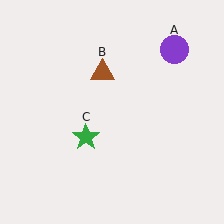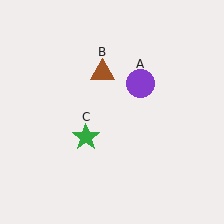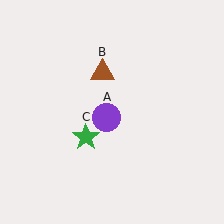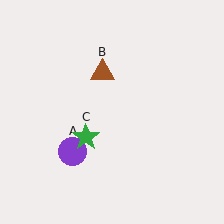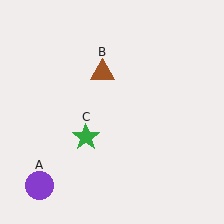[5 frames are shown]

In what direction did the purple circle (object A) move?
The purple circle (object A) moved down and to the left.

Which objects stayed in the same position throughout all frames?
Brown triangle (object B) and green star (object C) remained stationary.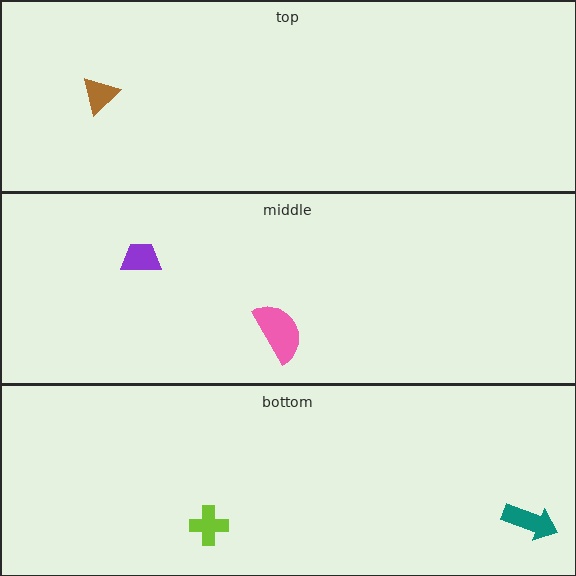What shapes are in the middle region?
The pink semicircle, the purple trapezoid.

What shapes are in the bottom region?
The lime cross, the teal arrow.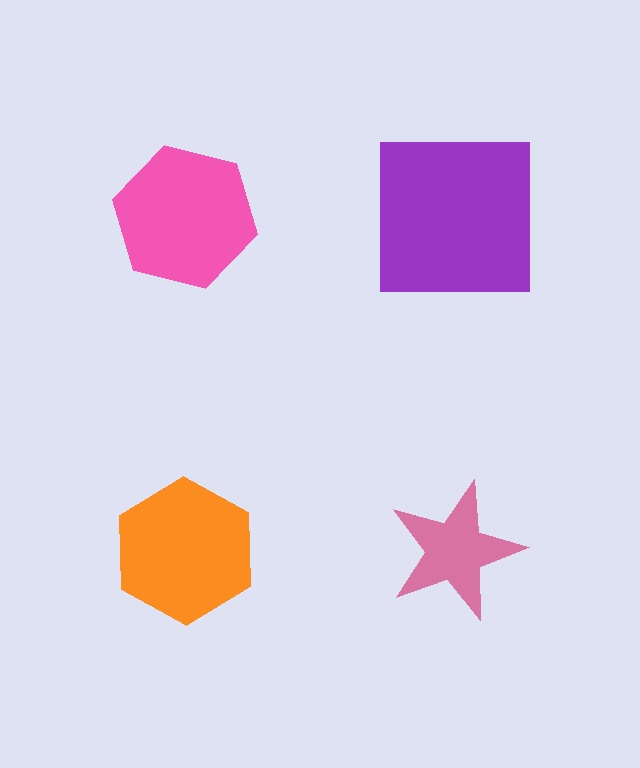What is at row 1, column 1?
A pink hexagon.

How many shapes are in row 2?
2 shapes.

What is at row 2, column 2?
A pink star.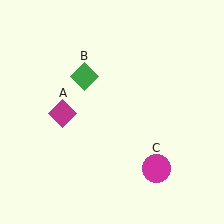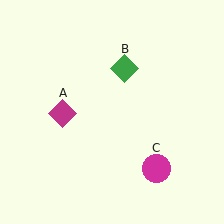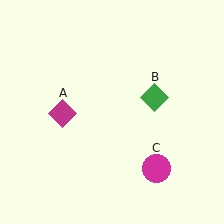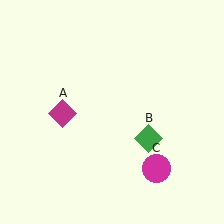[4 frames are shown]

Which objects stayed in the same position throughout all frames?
Magenta diamond (object A) and magenta circle (object C) remained stationary.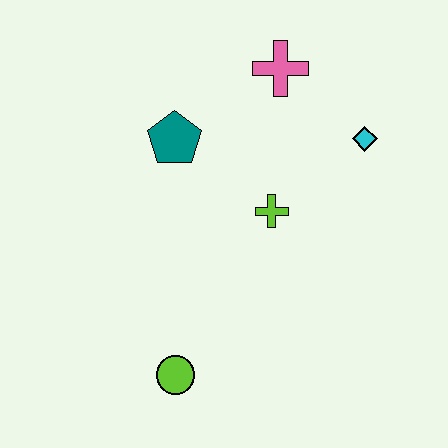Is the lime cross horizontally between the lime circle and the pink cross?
Yes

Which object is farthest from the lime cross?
The lime circle is farthest from the lime cross.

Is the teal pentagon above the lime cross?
Yes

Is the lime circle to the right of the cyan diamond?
No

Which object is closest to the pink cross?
The cyan diamond is closest to the pink cross.